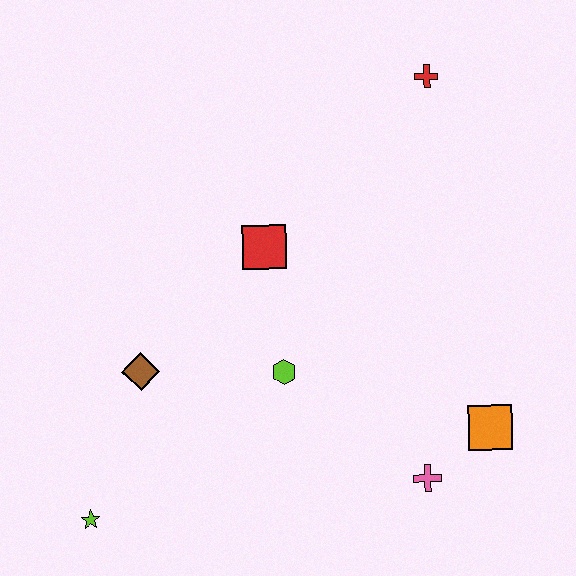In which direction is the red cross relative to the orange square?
The red cross is above the orange square.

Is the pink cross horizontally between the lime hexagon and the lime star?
No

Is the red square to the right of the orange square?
No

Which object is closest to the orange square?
The pink cross is closest to the orange square.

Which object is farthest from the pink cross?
The red cross is farthest from the pink cross.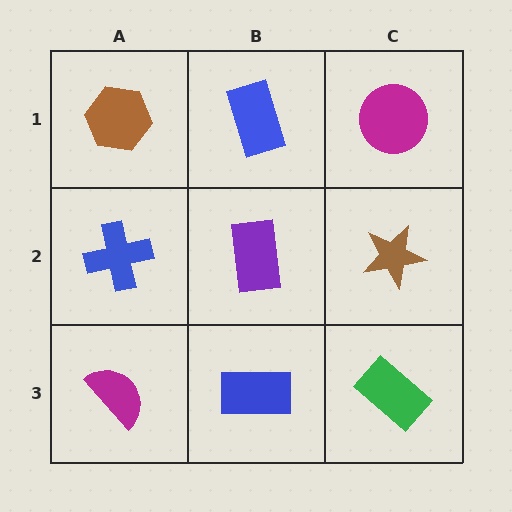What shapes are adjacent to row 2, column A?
A brown hexagon (row 1, column A), a magenta semicircle (row 3, column A), a purple rectangle (row 2, column B).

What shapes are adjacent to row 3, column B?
A purple rectangle (row 2, column B), a magenta semicircle (row 3, column A), a green rectangle (row 3, column C).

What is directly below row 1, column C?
A brown star.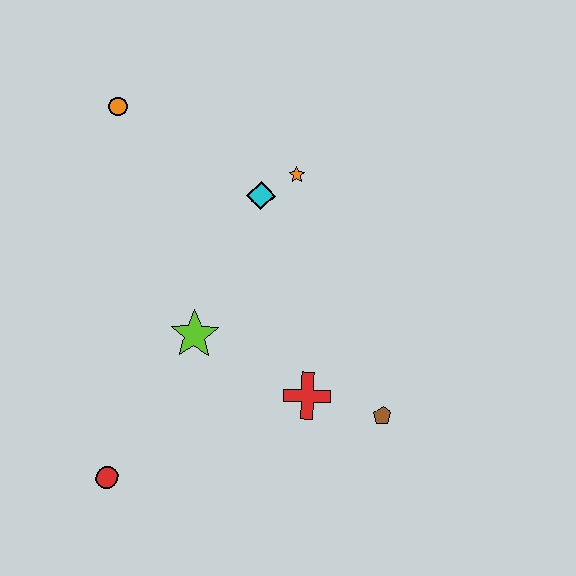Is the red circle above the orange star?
No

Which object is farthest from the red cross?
The orange circle is farthest from the red cross.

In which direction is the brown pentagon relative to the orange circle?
The brown pentagon is below the orange circle.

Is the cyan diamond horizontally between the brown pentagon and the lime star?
Yes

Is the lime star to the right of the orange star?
No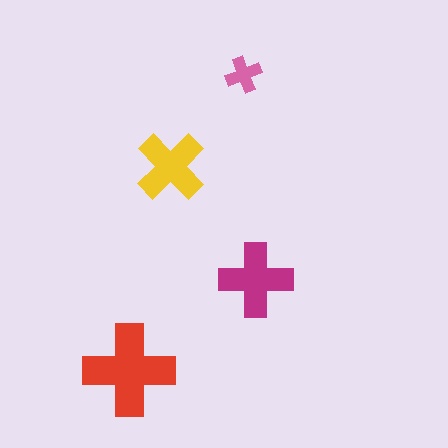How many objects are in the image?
There are 4 objects in the image.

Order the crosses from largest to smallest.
the red one, the magenta one, the yellow one, the pink one.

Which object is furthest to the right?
The magenta cross is rightmost.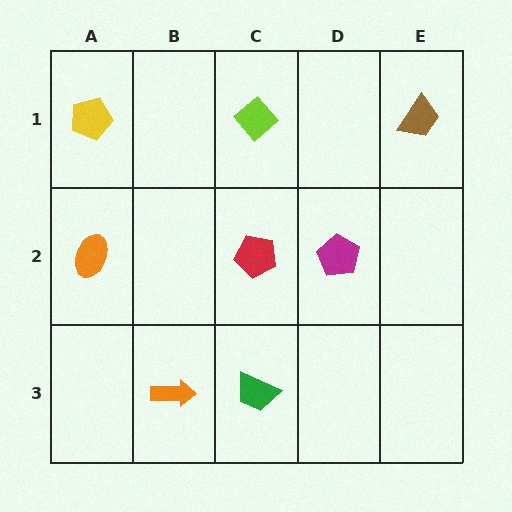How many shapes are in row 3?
2 shapes.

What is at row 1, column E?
A brown trapezoid.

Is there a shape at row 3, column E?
No, that cell is empty.